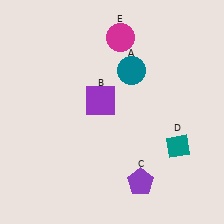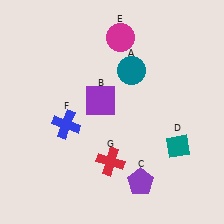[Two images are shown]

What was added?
A blue cross (F), a red cross (G) were added in Image 2.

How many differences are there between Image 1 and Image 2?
There are 2 differences between the two images.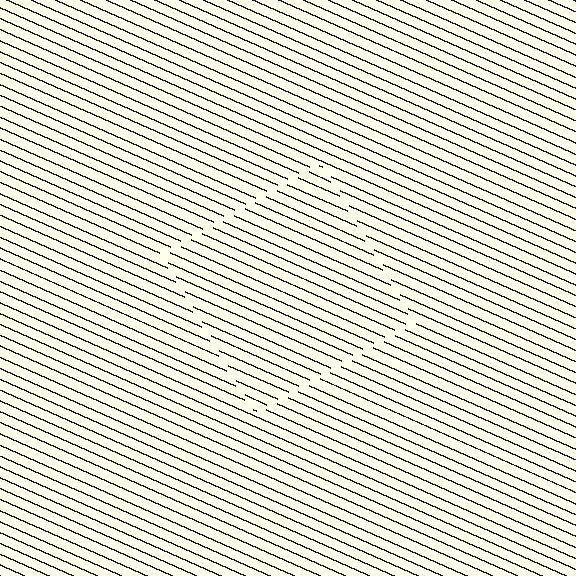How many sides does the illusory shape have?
4 sides — the line-ends trace a square.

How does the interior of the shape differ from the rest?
The interior of the shape contains the same grating, shifted by half a period — the contour is defined by the phase discontinuity where line-ends from the inner and outer gratings abut.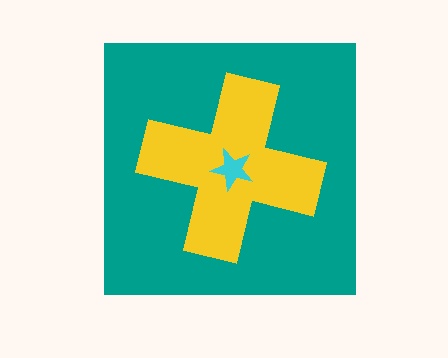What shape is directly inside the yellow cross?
The cyan star.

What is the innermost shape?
The cyan star.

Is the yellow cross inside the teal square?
Yes.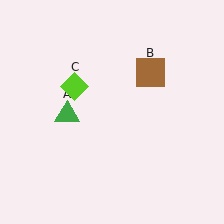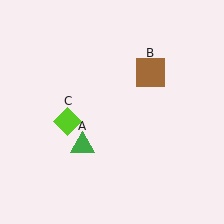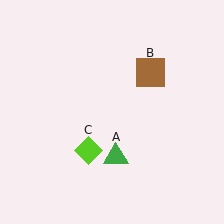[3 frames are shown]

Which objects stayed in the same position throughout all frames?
Brown square (object B) remained stationary.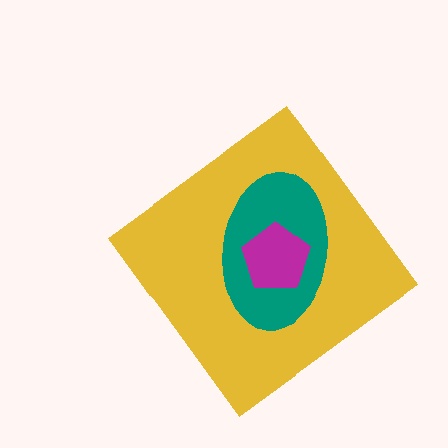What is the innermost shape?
The magenta pentagon.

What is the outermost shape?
The yellow diamond.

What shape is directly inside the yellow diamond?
The teal ellipse.